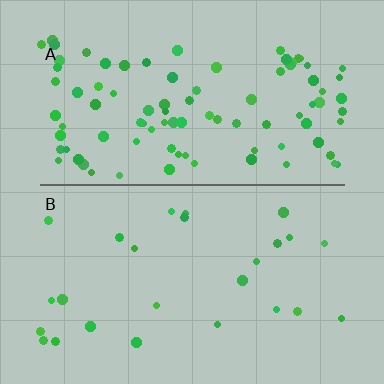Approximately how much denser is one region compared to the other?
Approximately 3.5× — region A over region B.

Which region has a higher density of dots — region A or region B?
A (the top).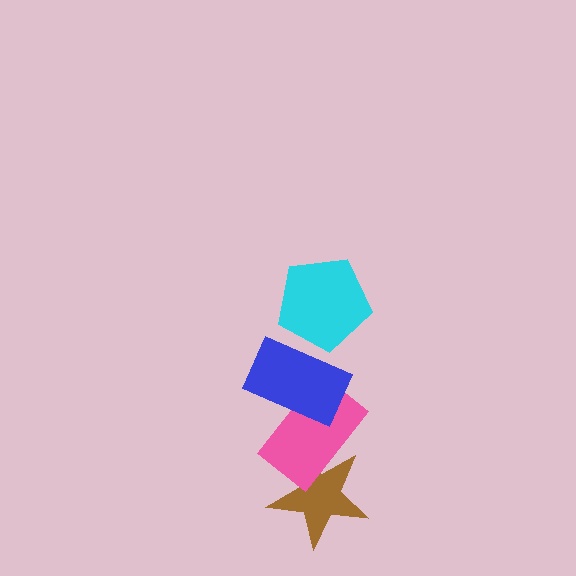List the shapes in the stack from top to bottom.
From top to bottom: the cyan pentagon, the blue rectangle, the pink rectangle, the brown star.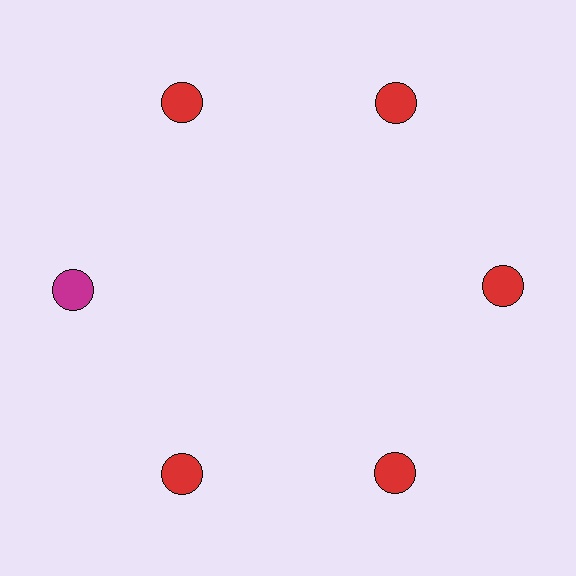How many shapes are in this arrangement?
There are 6 shapes arranged in a ring pattern.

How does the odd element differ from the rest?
It has a different color: magenta instead of red.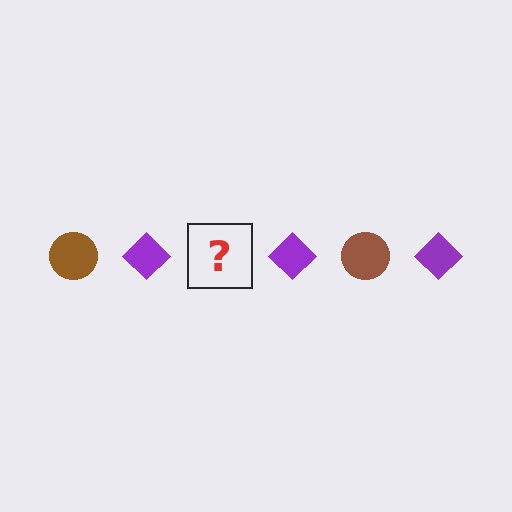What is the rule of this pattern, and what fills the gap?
The rule is that the pattern alternates between brown circle and purple diamond. The gap should be filled with a brown circle.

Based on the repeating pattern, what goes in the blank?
The blank should be a brown circle.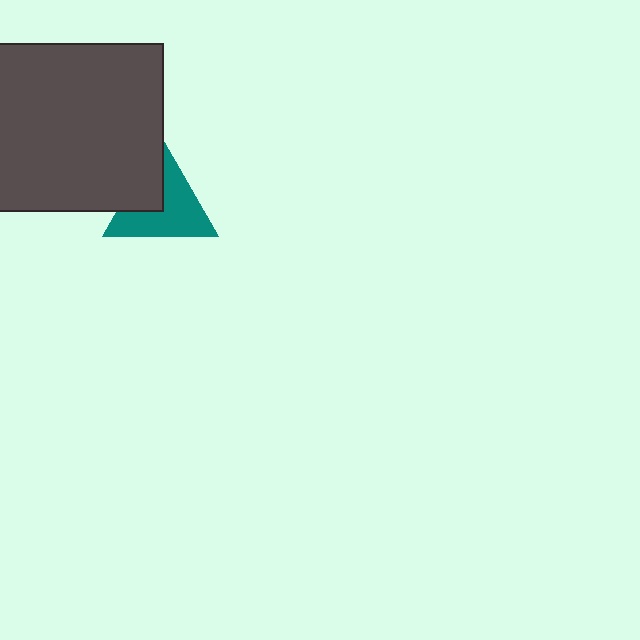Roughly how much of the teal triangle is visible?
Most of it is visible (roughly 68%).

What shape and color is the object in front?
The object in front is a dark gray square.